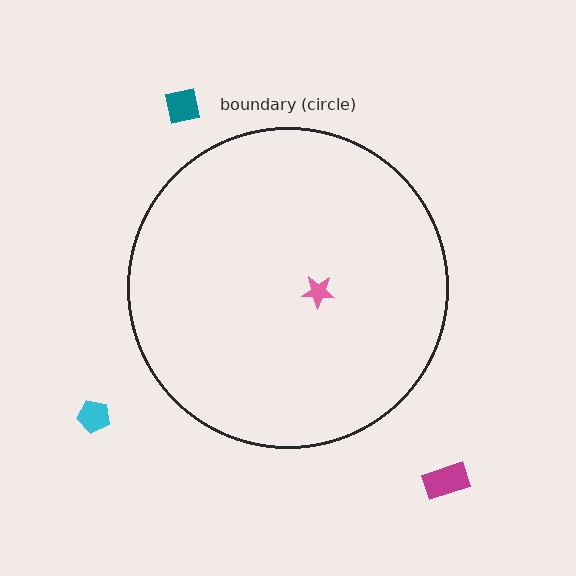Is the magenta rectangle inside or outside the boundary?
Outside.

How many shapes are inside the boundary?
1 inside, 3 outside.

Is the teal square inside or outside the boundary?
Outside.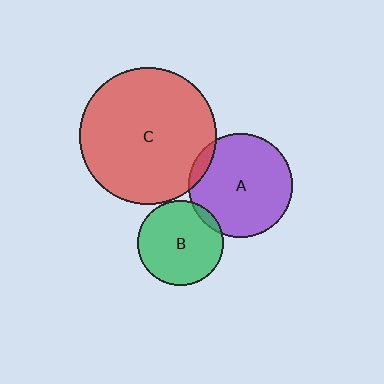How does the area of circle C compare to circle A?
Approximately 1.7 times.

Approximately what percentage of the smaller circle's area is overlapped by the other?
Approximately 5%.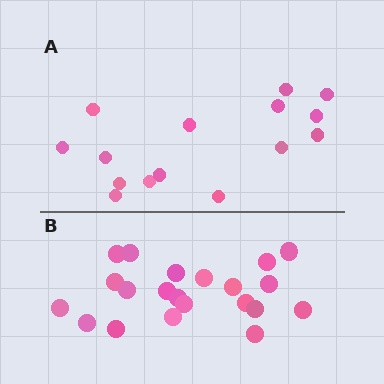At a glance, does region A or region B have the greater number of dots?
Region B (the bottom region) has more dots.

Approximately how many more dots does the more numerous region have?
Region B has about 6 more dots than region A.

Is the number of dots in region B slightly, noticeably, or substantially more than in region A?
Region B has noticeably more, but not dramatically so. The ratio is roughly 1.4 to 1.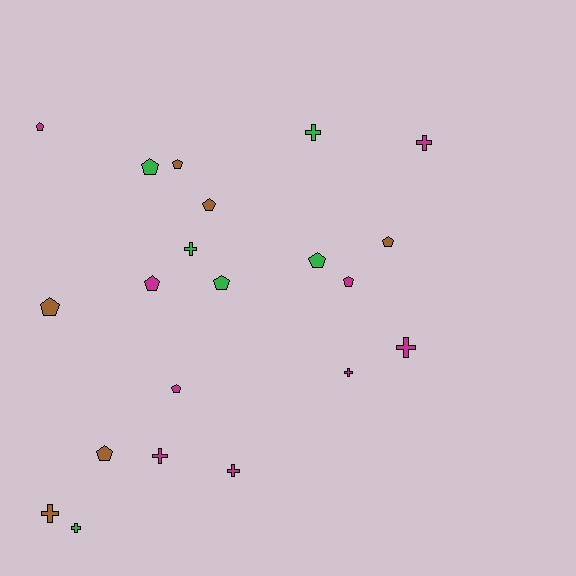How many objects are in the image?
There are 21 objects.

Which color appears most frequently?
Magenta, with 9 objects.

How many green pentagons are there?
There are 3 green pentagons.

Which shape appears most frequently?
Pentagon, with 12 objects.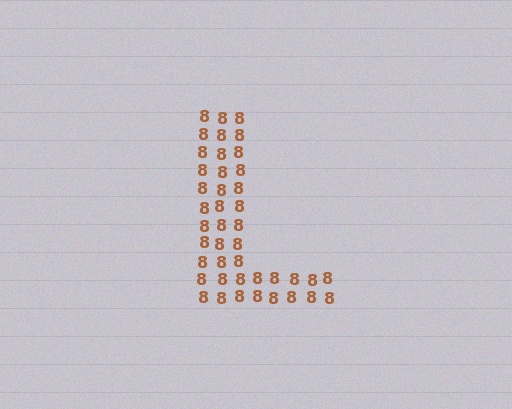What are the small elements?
The small elements are digit 8's.